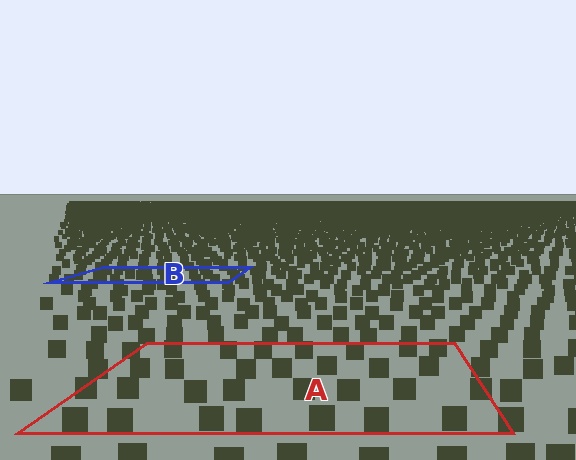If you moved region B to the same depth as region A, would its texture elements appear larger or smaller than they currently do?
They would appear larger. At a closer depth, the same texture elements are projected at a bigger on-screen size.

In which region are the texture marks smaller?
The texture marks are smaller in region B, because it is farther away.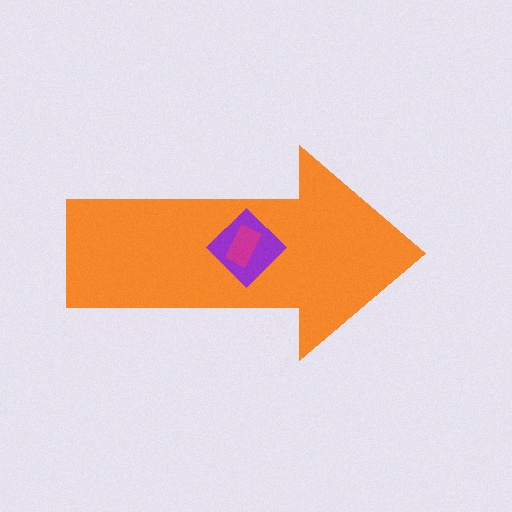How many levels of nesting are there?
3.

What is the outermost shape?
The orange arrow.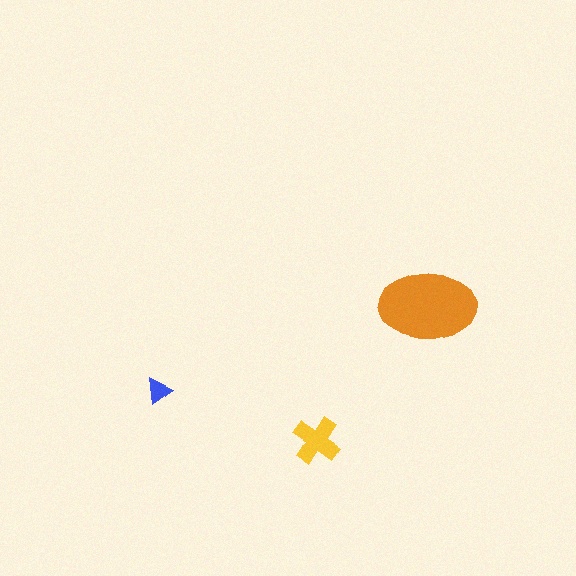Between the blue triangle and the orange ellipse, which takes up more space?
The orange ellipse.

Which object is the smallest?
The blue triangle.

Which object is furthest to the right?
The orange ellipse is rightmost.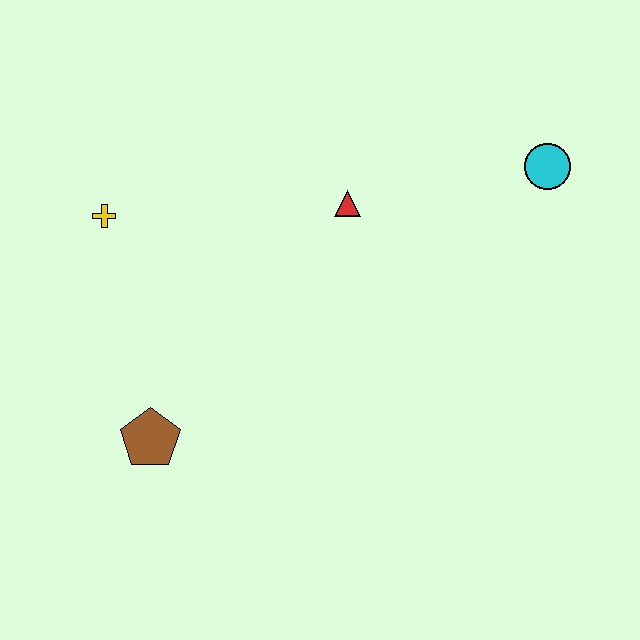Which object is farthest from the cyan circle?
The brown pentagon is farthest from the cyan circle.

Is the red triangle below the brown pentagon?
No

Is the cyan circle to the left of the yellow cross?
No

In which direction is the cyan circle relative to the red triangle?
The cyan circle is to the right of the red triangle.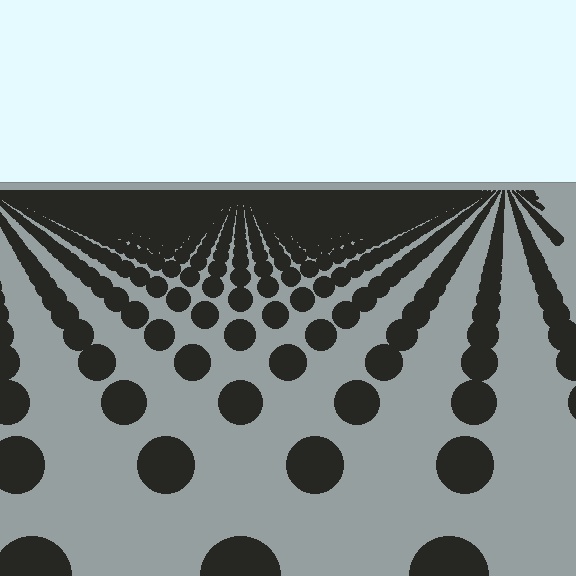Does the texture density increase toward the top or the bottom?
Density increases toward the top.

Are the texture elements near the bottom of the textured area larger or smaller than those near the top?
Larger. Near the bottom, elements are closer to the viewer and appear at a bigger on-screen size.